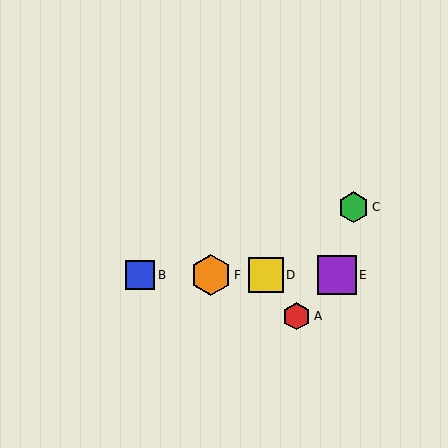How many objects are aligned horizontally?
4 objects (B, D, E, F) are aligned horizontally.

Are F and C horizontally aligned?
No, F is at y≈275 and C is at y≈207.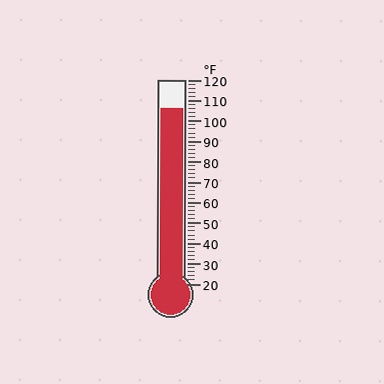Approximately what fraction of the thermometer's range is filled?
The thermometer is filled to approximately 85% of its range.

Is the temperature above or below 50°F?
The temperature is above 50°F.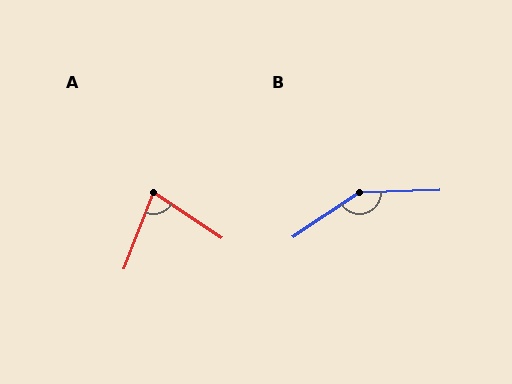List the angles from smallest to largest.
A (77°), B (148°).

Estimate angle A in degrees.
Approximately 77 degrees.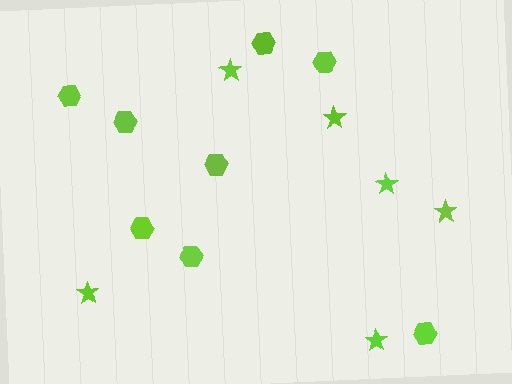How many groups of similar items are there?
There are 2 groups: one group of hexagons (8) and one group of stars (6).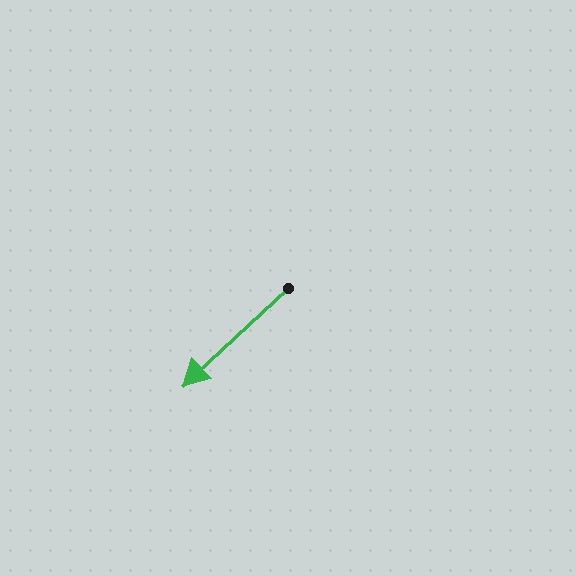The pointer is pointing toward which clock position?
Roughly 8 o'clock.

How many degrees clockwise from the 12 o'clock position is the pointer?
Approximately 227 degrees.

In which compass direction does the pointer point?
Southwest.